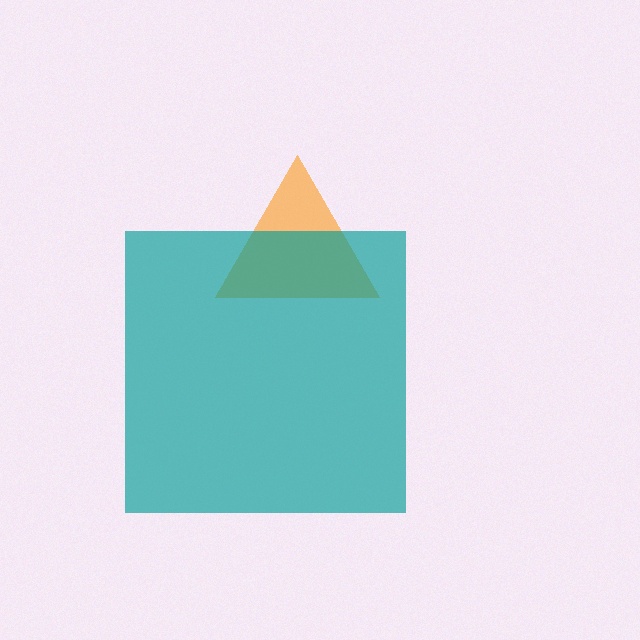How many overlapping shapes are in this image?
There are 2 overlapping shapes in the image.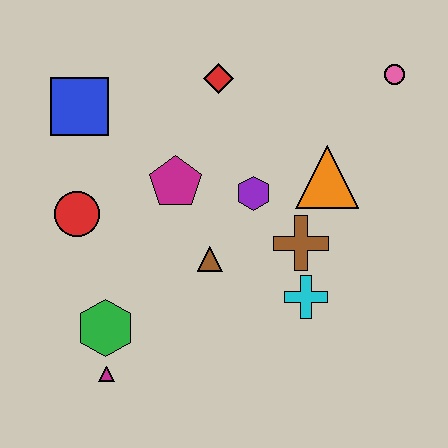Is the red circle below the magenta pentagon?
Yes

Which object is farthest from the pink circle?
The magenta triangle is farthest from the pink circle.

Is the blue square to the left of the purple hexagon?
Yes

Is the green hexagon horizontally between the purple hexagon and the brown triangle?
No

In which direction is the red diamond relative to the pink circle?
The red diamond is to the left of the pink circle.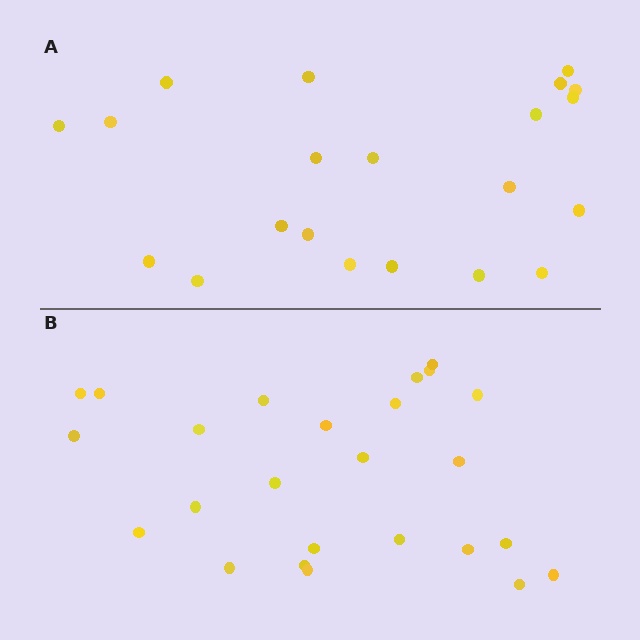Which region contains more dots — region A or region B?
Region B (the bottom region) has more dots.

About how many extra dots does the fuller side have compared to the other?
Region B has about 4 more dots than region A.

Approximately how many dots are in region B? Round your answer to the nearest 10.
About 20 dots. (The exact count is 25, which rounds to 20.)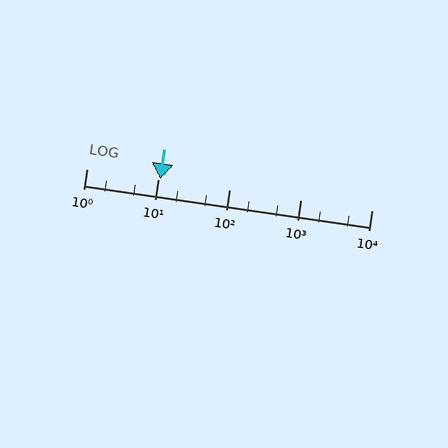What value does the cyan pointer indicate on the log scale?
The pointer indicates approximately 11.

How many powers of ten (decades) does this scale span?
The scale spans 4 decades, from 1 to 10000.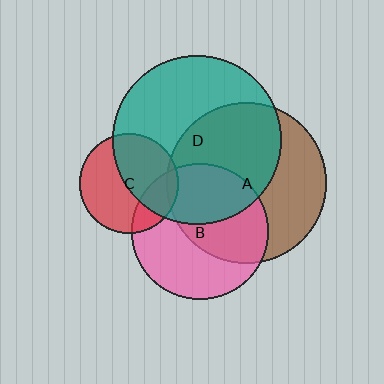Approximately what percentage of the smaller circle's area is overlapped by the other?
Approximately 25%.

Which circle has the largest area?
Circle D (teal).